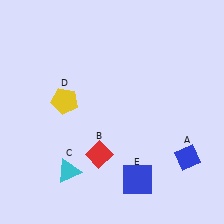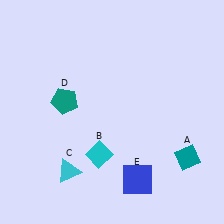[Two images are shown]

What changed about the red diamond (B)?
In Image 1, B is red. In Image 2, it changed to cyan.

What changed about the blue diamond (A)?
In Image 1, A is blue. In Image 2, it changed to teal.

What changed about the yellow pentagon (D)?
In Image 1, D is yellow. In Image 2, it changed to teal.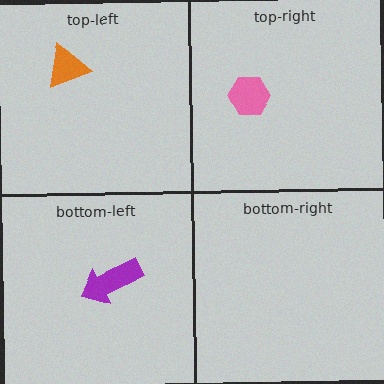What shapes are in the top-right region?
The pink hexagon.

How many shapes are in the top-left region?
1.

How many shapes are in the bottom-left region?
1.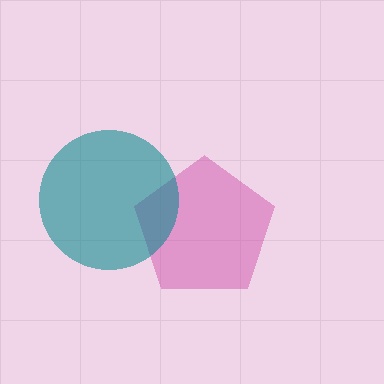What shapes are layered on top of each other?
The layered shapes are: a magenta pentagon, a teal circle.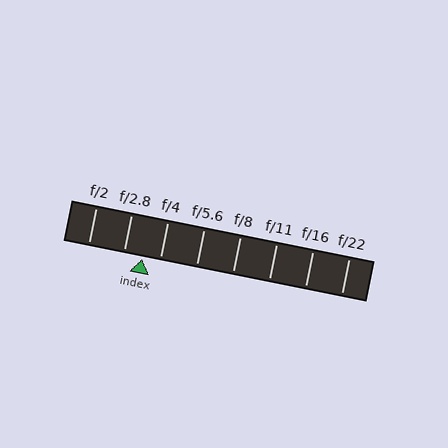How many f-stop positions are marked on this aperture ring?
There are 8 f-stop positions marked.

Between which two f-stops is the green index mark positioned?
The index mark is between f/2.8 and f/4.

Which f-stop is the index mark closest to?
The index mark is closest to f/4.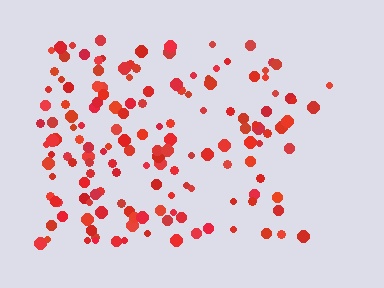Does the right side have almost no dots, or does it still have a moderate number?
Still a moderate number, just noticeably fewer than the left.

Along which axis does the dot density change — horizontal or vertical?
Horizontal.